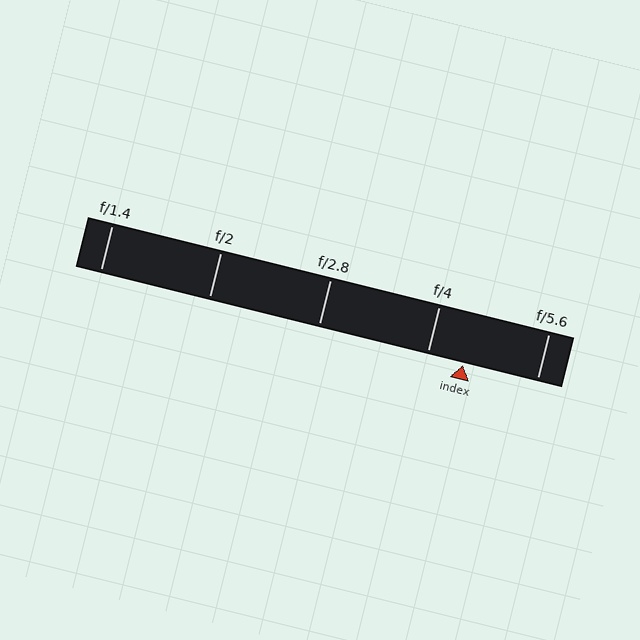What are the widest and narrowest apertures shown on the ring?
The widest aperture shown is f/1.4 and the narrowest is f/5.6.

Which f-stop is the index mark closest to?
The index mark is closest to f/4.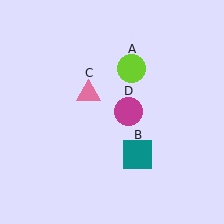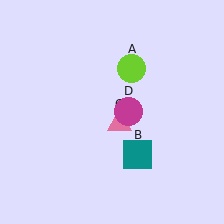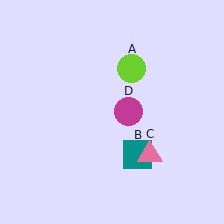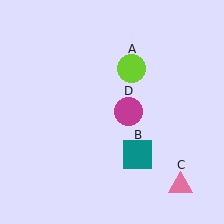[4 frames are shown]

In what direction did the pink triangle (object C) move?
The pink triangle (object C) moved down and to the right.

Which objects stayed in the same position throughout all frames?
Lime circle (object A) and teal square (object B) and magenta circle (object D) remained stationary.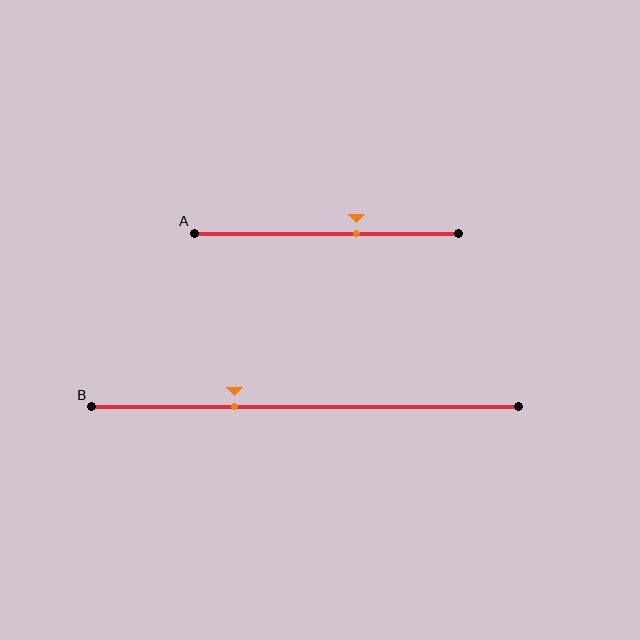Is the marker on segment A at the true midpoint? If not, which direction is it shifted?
No, the marker on segment A is shifted to the right by about 11% of the segment length.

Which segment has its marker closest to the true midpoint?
Segment A has its marker closest to the true midpoint.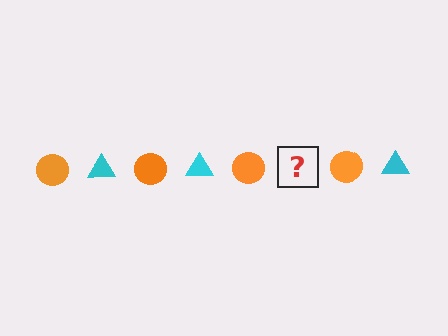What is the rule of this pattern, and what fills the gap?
The rule is that the pattern alternates between orange circle and cyan triangle. The gap should be filled with a cyan triangle.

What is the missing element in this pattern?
The missing element is a cyan triangle.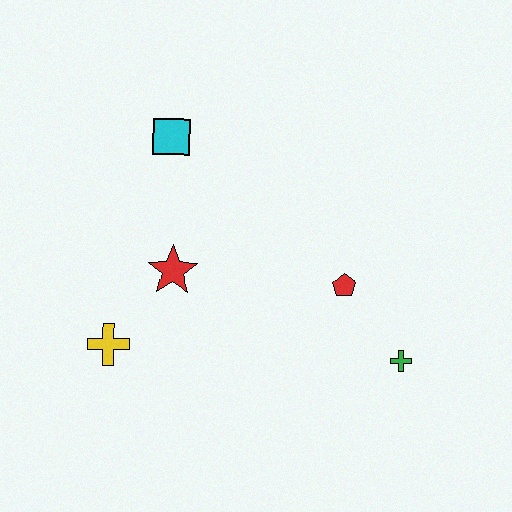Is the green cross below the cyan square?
Yes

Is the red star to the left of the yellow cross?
No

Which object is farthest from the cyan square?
The green cross is farthest from the cyan square.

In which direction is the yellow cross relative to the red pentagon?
The yellow cross is to the left of the red pentagon.